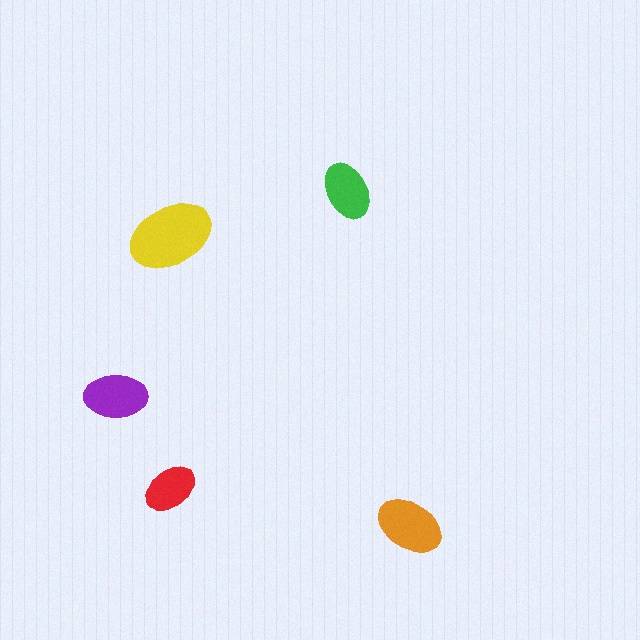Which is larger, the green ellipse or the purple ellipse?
The purple one.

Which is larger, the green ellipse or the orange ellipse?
The orange one.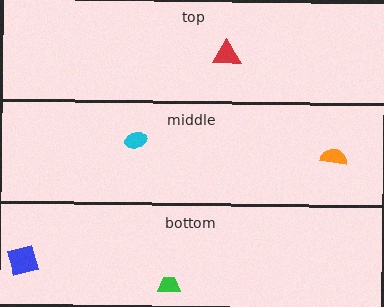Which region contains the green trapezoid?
The bottom region.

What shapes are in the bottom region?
The green trapezoid, the blue square.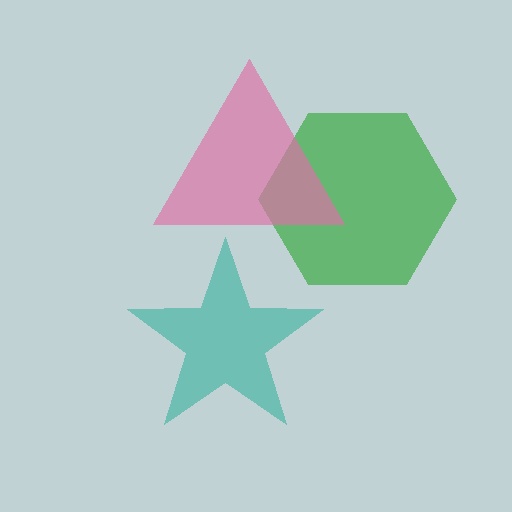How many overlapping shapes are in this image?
There are 3 overlapping shapes in the image.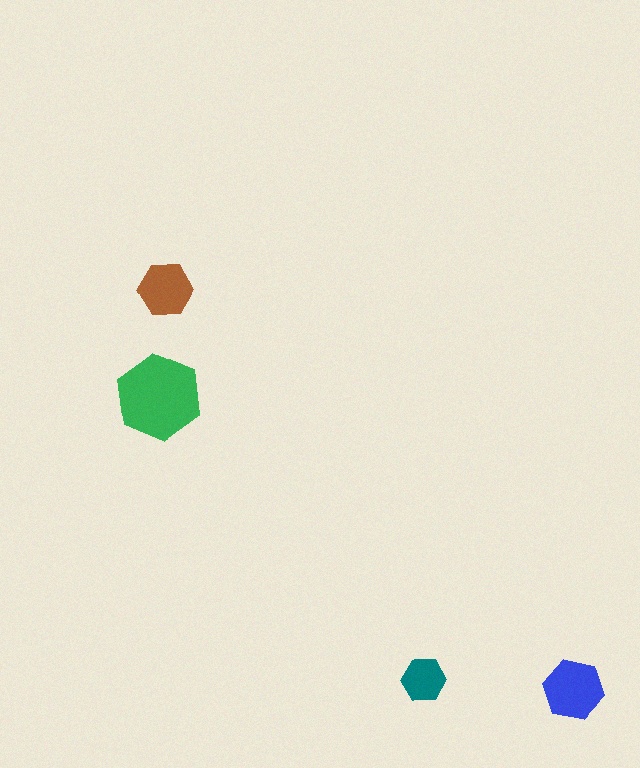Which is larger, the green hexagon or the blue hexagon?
The green one.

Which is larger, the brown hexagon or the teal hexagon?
The brown one.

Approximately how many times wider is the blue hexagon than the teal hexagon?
About 1.5 times wider.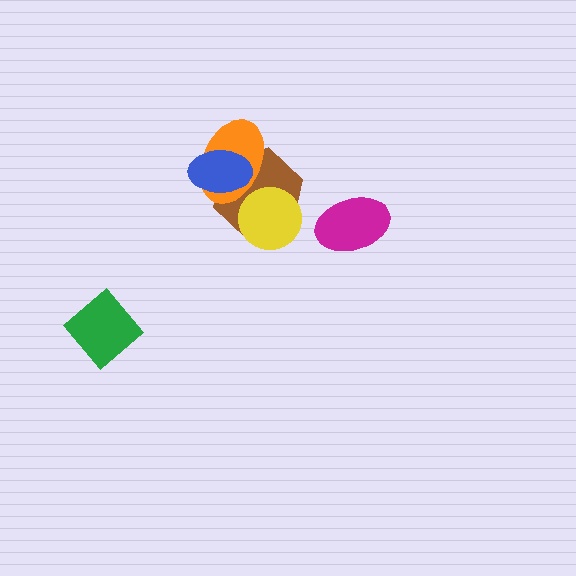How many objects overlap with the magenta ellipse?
0 objects overlap with the magenta ellipse.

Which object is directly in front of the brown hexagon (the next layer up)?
The yellow circle is directly in front of the brown hexagon.